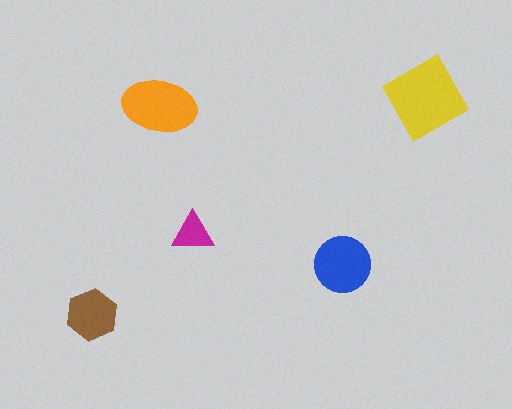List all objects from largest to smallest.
The yellow square, the orange ellipse, the blue circle, the brown hexagon, the magenta triangle.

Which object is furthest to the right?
The yellow square is rightmost.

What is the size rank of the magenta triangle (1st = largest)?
5th.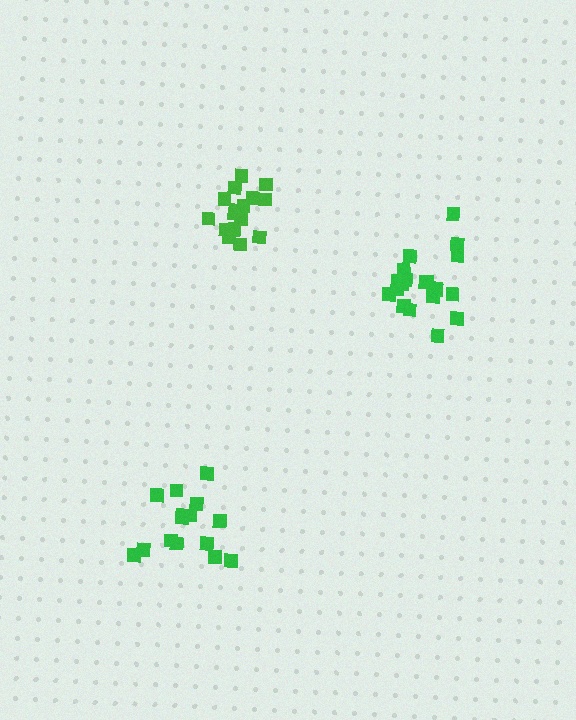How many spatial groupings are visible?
There are 3 spatial groupings.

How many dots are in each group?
Group 1: 15 dots, Group 2: 21 dots, Group 3: 16 dots (52 total).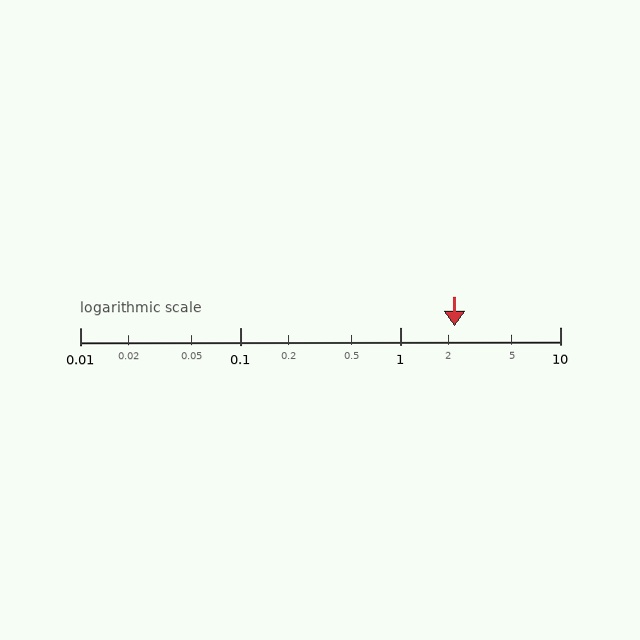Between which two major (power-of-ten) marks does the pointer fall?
The pointer is between 1 and 10.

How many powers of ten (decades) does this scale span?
The scale spans 3 decades, from 0.01 to 10.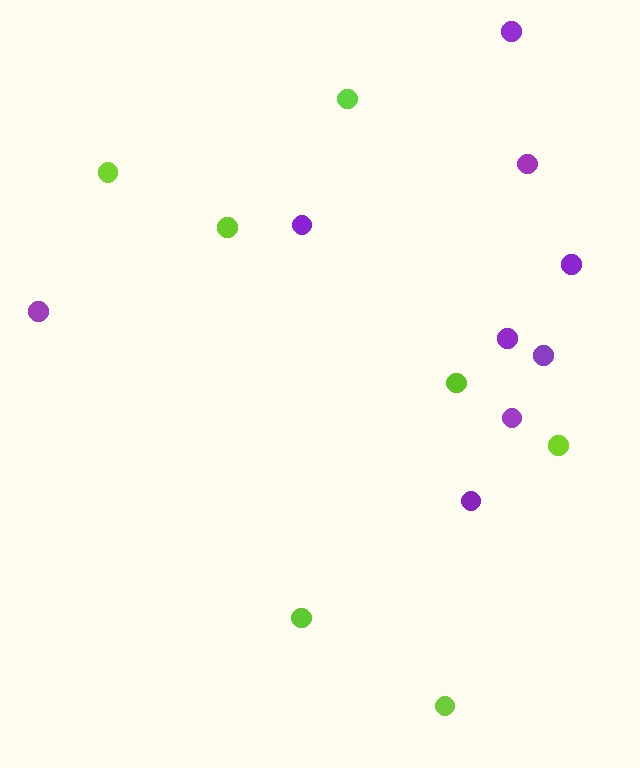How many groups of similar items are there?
There are 2 groups: one group of lime circles (7) and one group of purple circles (9).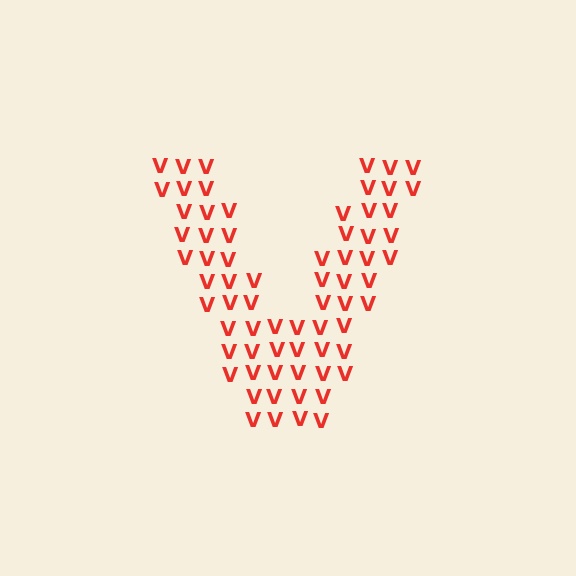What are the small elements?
The small elements are letter V's.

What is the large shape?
The large shape is the letter V.